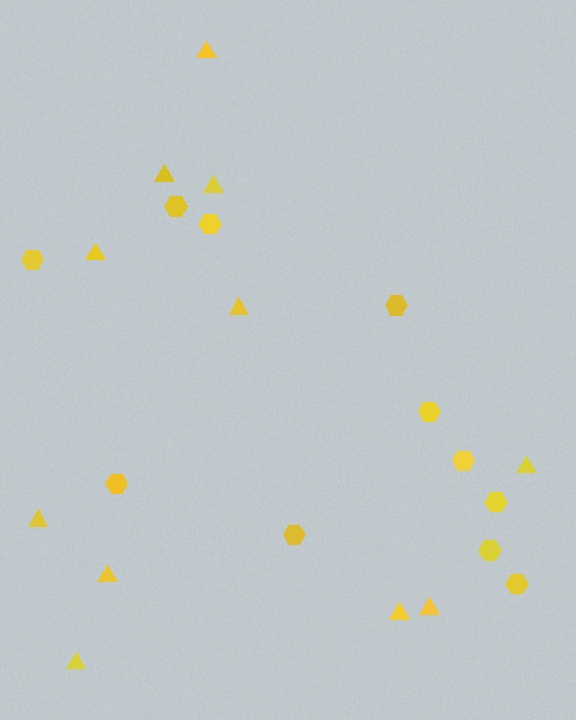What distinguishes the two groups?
There are 2 groups: one group of triangles (11) and one group of hexagons (11).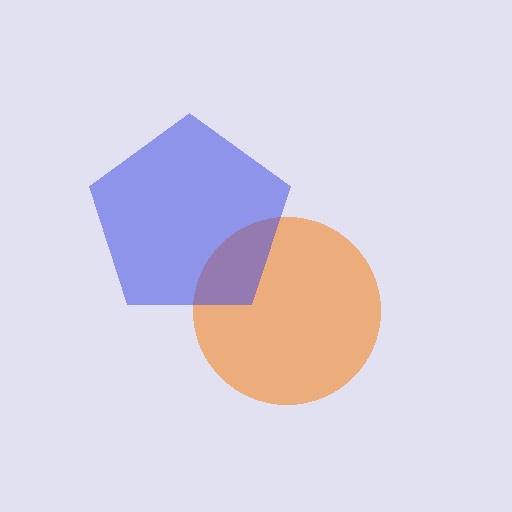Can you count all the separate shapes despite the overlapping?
Yes, there are 2 separate shapes.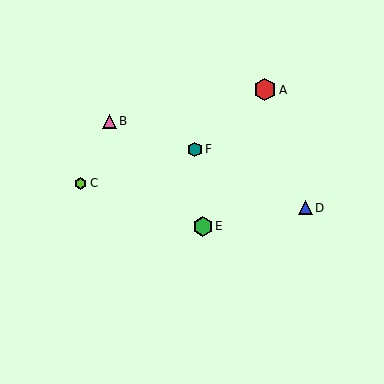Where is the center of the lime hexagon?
The center of the lime hexagon is at (81, 183).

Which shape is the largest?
The red hexagon (labeled A) is the largest.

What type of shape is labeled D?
Shape D is a blue triangle.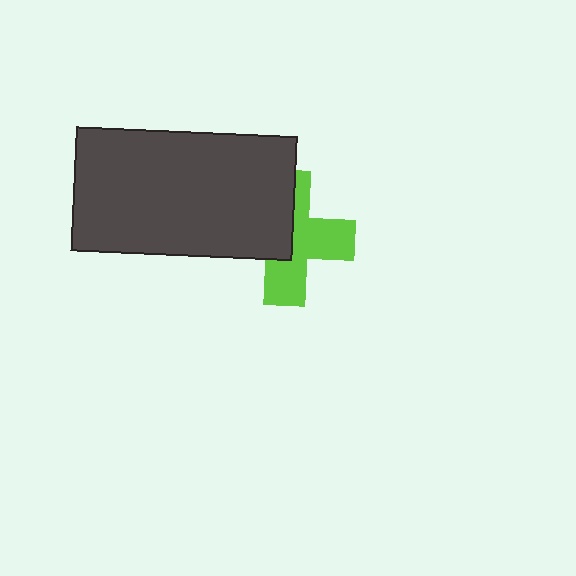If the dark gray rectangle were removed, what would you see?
You would see the complete lime cross.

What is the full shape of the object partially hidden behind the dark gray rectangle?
The partially hidden object is a lime cross.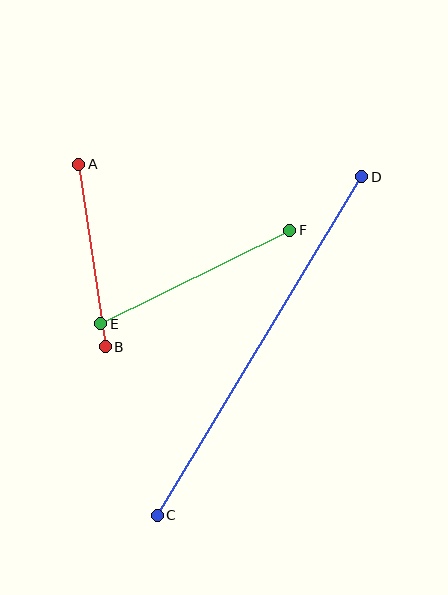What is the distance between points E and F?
The distance is approximately 211 pixels.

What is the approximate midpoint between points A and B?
The midpoint is at approximately (92, 255) pixels.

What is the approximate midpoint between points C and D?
The midpoint is at approximately (259, 346) pixels.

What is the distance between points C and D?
The distance is approximately 395 pixels.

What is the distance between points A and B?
The distance is approximately 184 pixels.